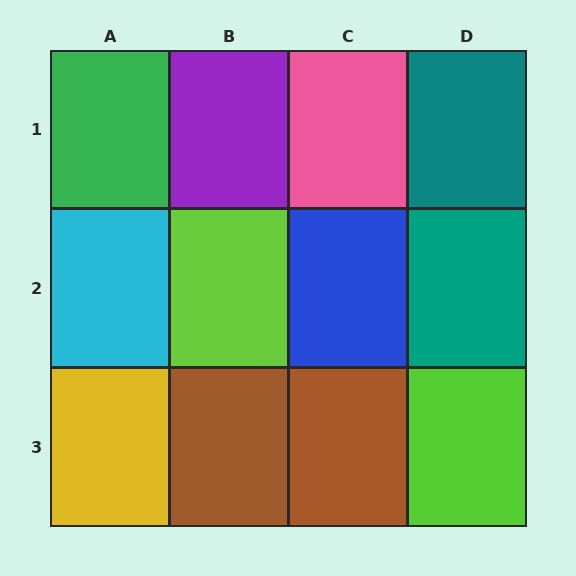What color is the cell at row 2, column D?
Teal.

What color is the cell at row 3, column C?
Brown.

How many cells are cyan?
1 cell is cyan.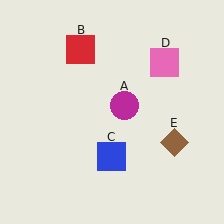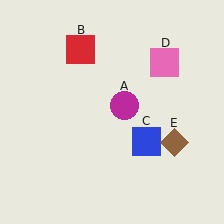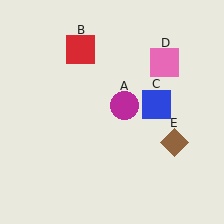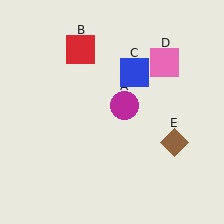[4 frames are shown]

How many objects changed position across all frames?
1 object changed position: blue square (object C).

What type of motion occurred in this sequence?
The blue square (object C) rotated counterclockwise around the center of the scene.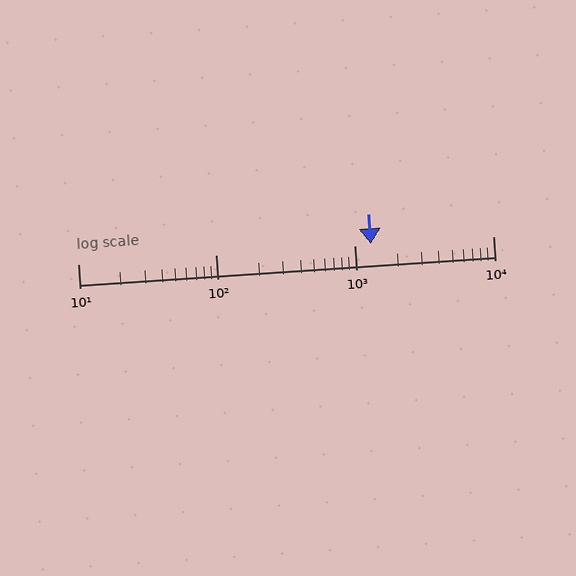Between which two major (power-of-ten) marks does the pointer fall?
The pointer is between 1000 and 10000.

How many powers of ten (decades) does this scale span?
The scale spans 3 decades, from 10 to 10000.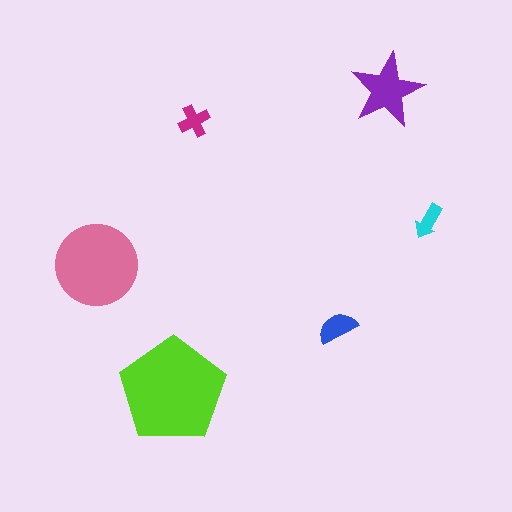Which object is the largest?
The lime pentagon.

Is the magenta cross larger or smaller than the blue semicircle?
Smaller.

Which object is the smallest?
The cyan arrow.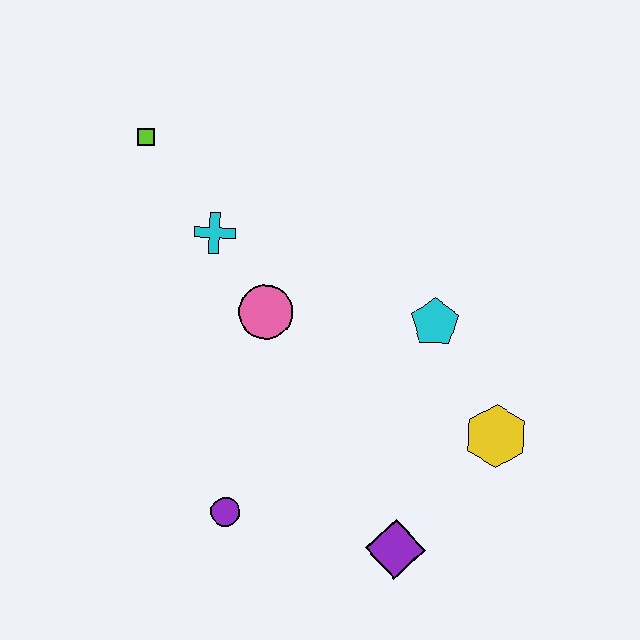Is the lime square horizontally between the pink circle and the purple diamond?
No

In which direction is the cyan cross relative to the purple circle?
The cyan cross is above the purple circle.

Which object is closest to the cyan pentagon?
The yellow hexagon is closest to the cyan pentagon.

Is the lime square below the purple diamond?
No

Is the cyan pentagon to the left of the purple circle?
No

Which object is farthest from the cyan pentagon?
The lime square is farthest from the cyan pentagon.